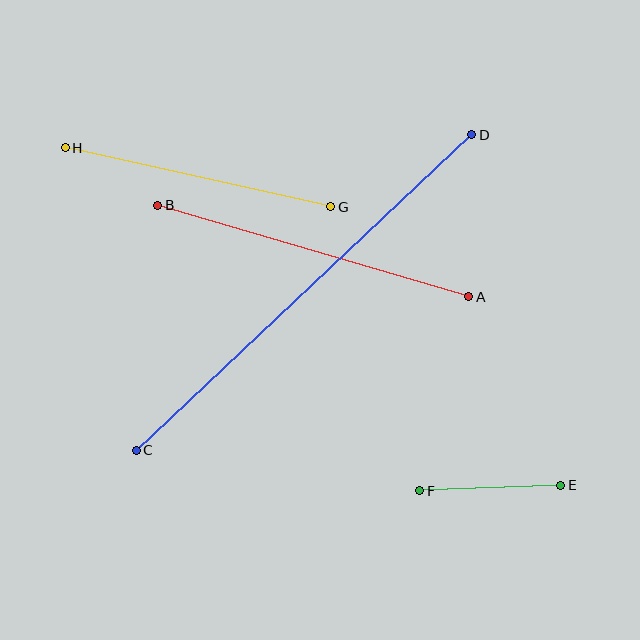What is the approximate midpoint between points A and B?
The midpoint is at approximately (313, 251) pixels.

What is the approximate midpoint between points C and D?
The midpoint is at approximately (304, 292) pixels.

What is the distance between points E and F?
The distance is approximately 141 pixels.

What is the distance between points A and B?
The distance is approximately 324 pixels.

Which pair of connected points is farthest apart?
Points C and D are farthest apart.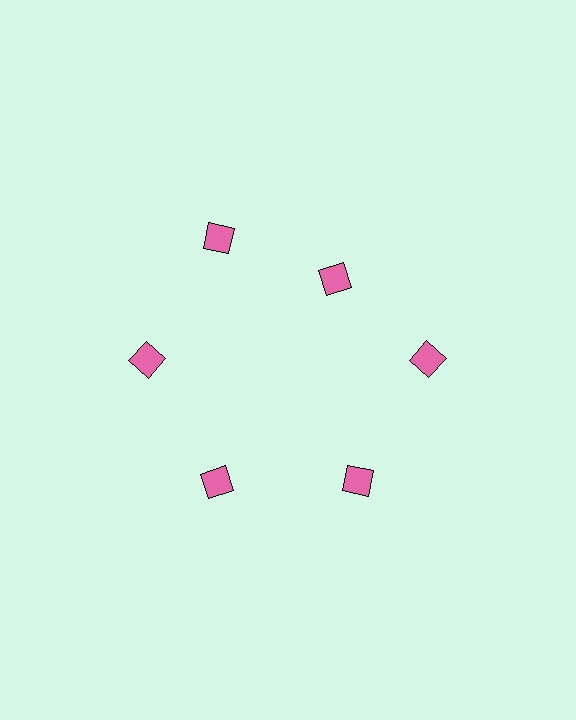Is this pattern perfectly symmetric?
No. The 6 pink diamonds are arranged in a ring, but one element near the 1 o'clock position is pulled inward toward the center, breaking the 6-fold rotational symmetry.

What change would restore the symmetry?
The symmetry would be restored by moving it outward, back onto the ring so that all 6 diamonds sit at equal angles and equal distance from the center.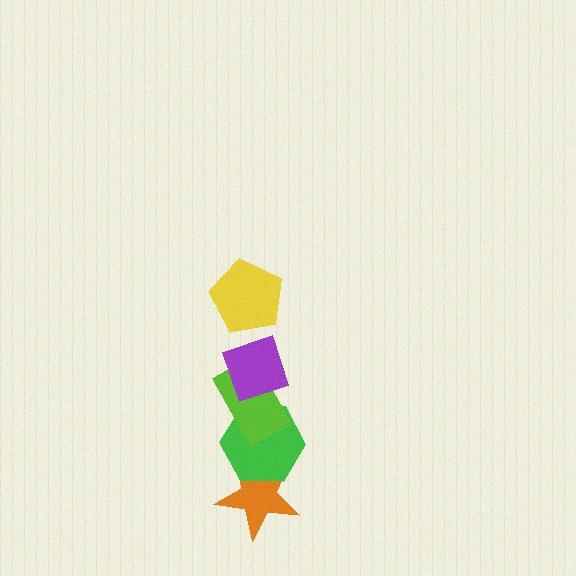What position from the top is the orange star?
The orange star is 5th from the top.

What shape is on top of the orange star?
The green hexagon is on top of the orange star.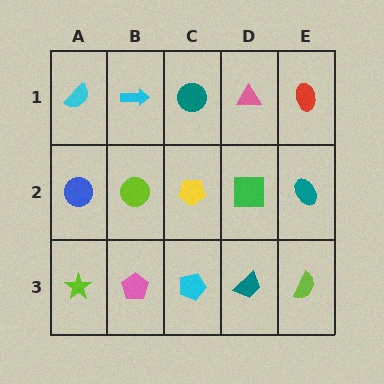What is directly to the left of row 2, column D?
A yellow pentagon.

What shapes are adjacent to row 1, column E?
A teal ellipse (row 2, column E), a pink triangle (row 1, column D).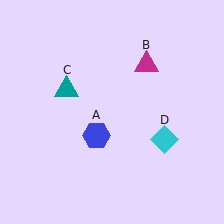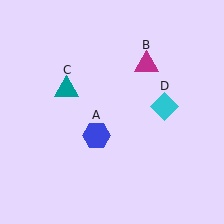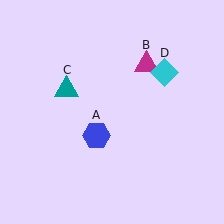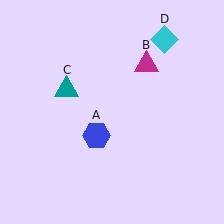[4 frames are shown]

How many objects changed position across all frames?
1 object changed position: cyan diamond (object D).